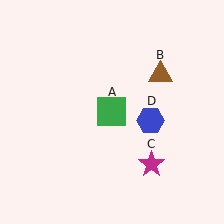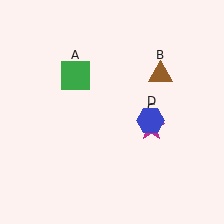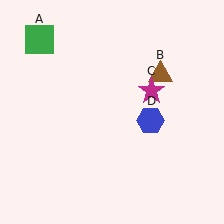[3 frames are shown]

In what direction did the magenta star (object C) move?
The magenta star (object C) moved up.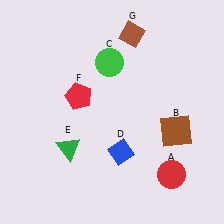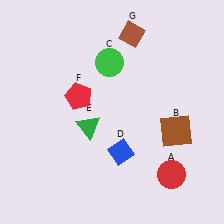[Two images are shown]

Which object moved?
The green triangle (E) moved up.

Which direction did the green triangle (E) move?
The green triangle (E) moved up.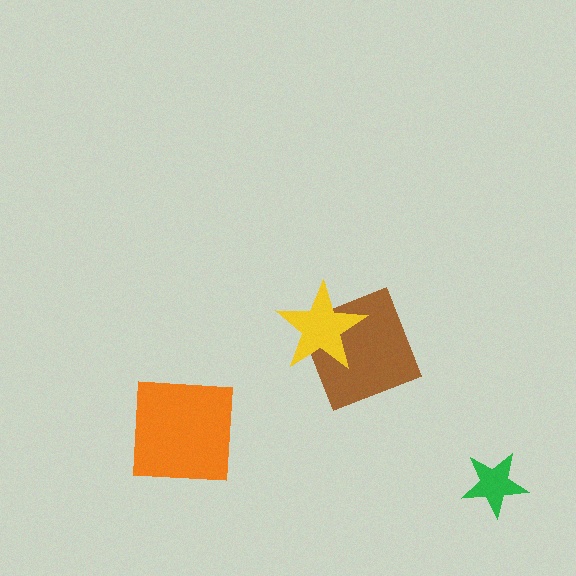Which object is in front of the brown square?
The yellow star is in front of the brown square.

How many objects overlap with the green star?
0 objects overlap with the green star.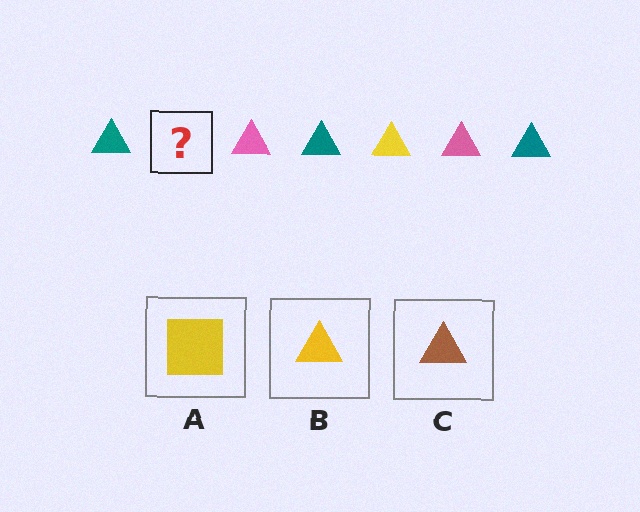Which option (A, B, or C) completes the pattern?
B.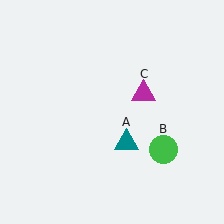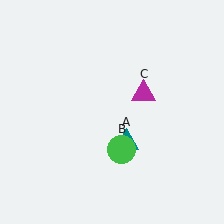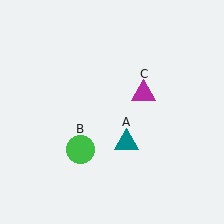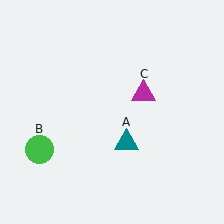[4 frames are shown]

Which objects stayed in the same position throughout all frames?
Teal triangle (object A) and magenta triangle (object C) remained stationary.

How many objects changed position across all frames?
1 object changed position: green circle (object B).